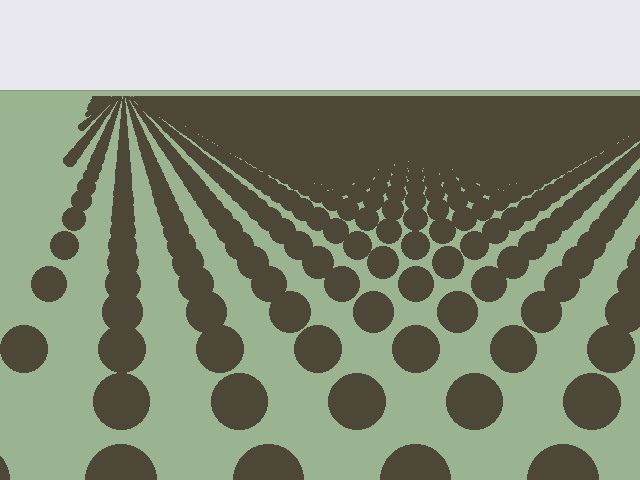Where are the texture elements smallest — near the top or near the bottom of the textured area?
Near the top.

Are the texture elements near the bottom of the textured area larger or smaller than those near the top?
Larger. Near the bottom, elements are closer to the viewer and appear at a bigger on-screen size.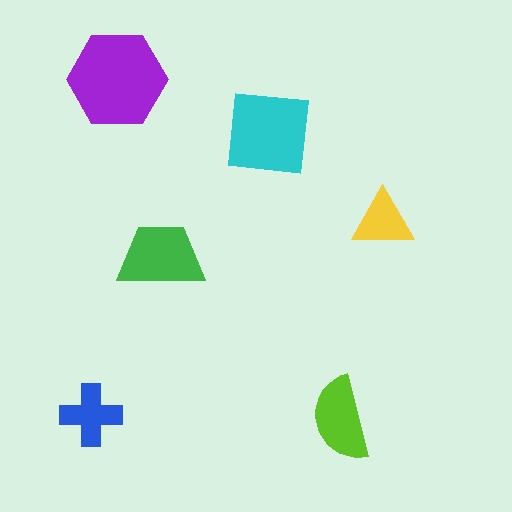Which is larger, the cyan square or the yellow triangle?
The cyan square.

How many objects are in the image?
There are 6 objects in the image.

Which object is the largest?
The purple hexagon.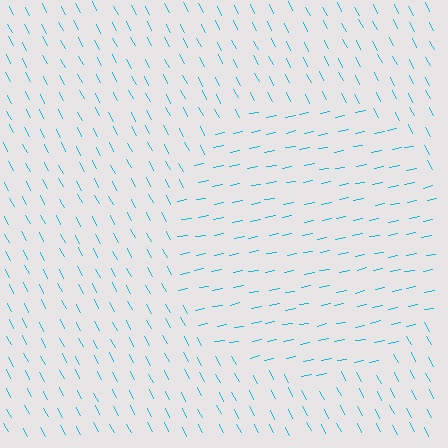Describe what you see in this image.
The image is filled with small cyan line segments. A circle region in the image has lines oriented differently from the surrounding lines, creating a visible texture boundary.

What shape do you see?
I see a circle.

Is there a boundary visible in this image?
Yes, there is a texture boundary formed by a change in line orientation.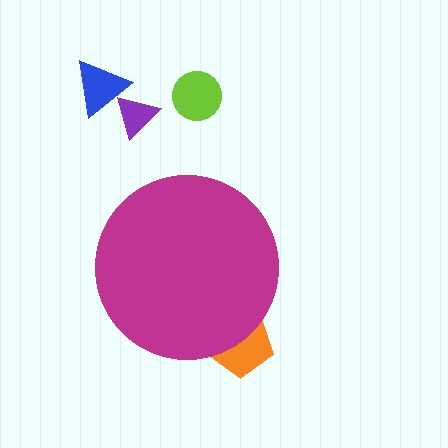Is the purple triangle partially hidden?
No, the purple triangle is fully visible.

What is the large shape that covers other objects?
A magenta circle.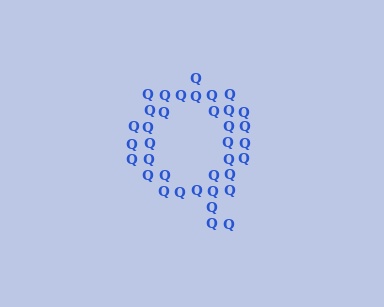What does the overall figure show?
The overall figure shows the letter Q.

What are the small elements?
The small elements are letter Q's.